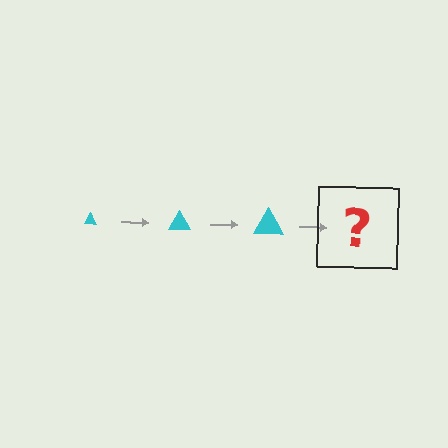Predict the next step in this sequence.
The next step is a cyan triangle, larger than the previous one.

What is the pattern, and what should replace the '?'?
The pattern is that the triangle gets progressively larger each step. The '?' should be a cyan triangle, larger than the previous one.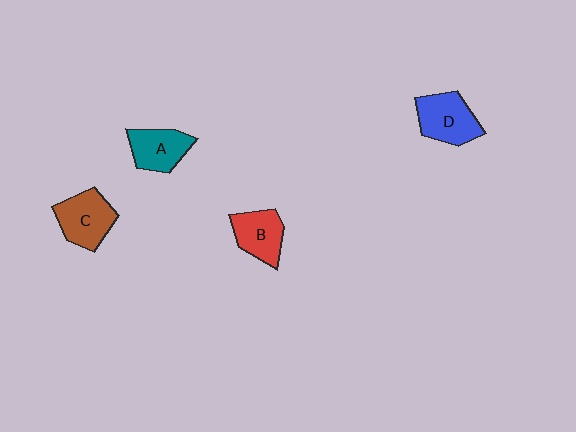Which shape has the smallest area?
Shape B (red).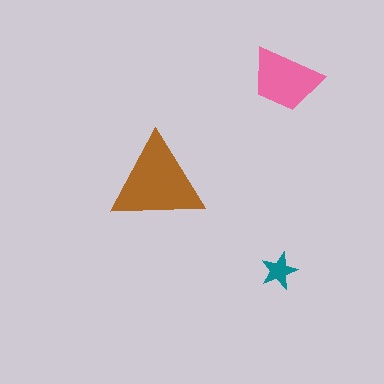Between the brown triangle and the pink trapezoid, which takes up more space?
The brown triangle.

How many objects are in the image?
There are 3 objects in the image.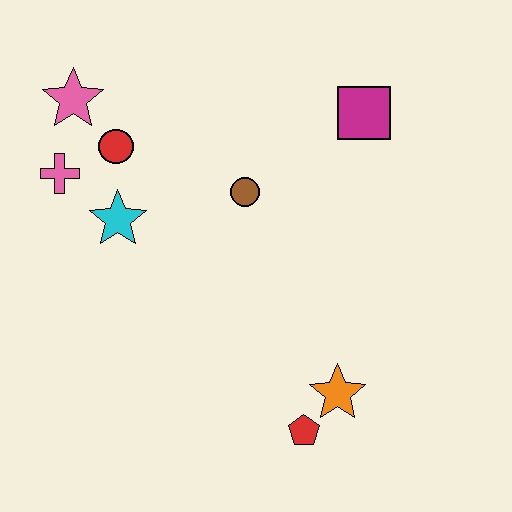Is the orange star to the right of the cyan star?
Yes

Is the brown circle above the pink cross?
No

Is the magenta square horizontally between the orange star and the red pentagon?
No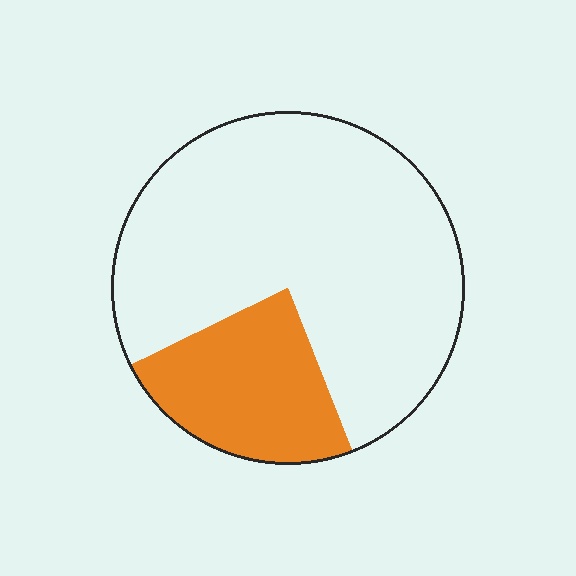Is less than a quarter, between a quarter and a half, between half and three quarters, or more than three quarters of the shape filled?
Less than a quarter.